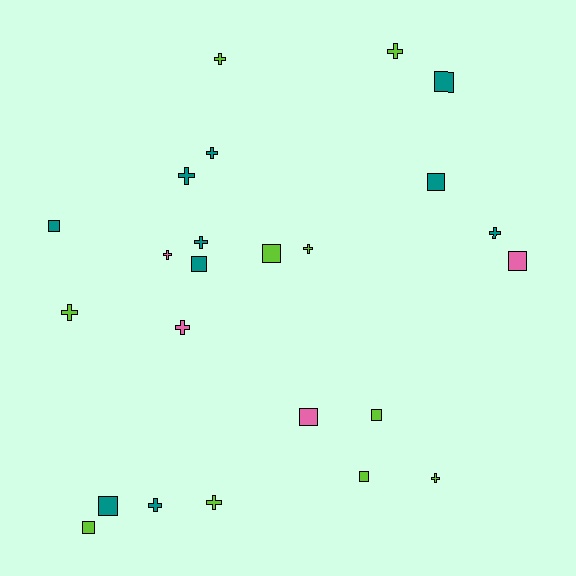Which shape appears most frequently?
Cross, with 13 objects.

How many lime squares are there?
There are 4 lime squares.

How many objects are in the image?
There are 24 objects.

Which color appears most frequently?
Lime, with 10 objects.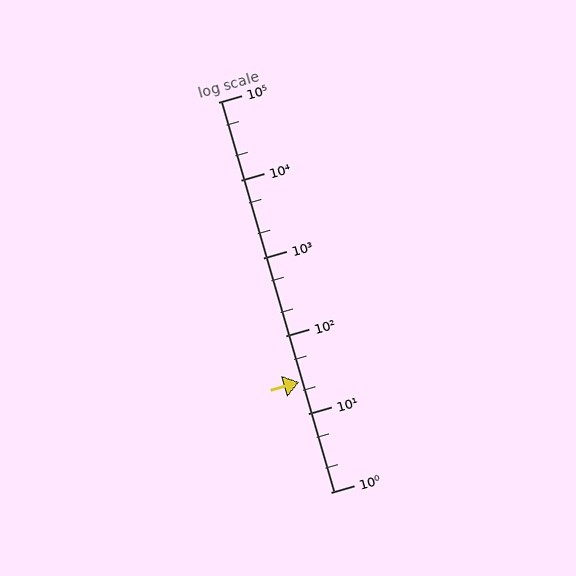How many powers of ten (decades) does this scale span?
The scale spans 5 decades, from 1 to 100000.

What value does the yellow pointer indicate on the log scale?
The pointer indicates approximately 26.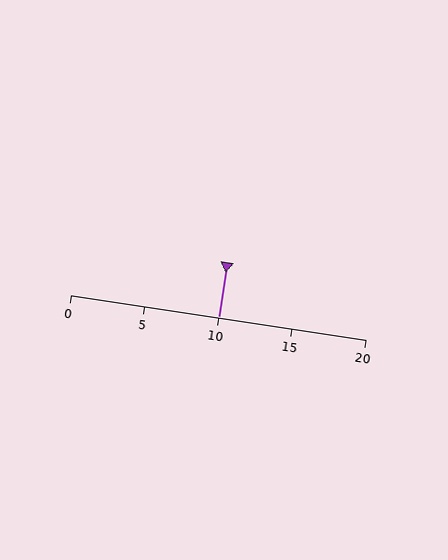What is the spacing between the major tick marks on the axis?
The major ticks are spaced 5 apart.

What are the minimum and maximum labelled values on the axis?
The axis runs from 0 to 20.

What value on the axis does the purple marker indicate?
The marker indicates approximately 10.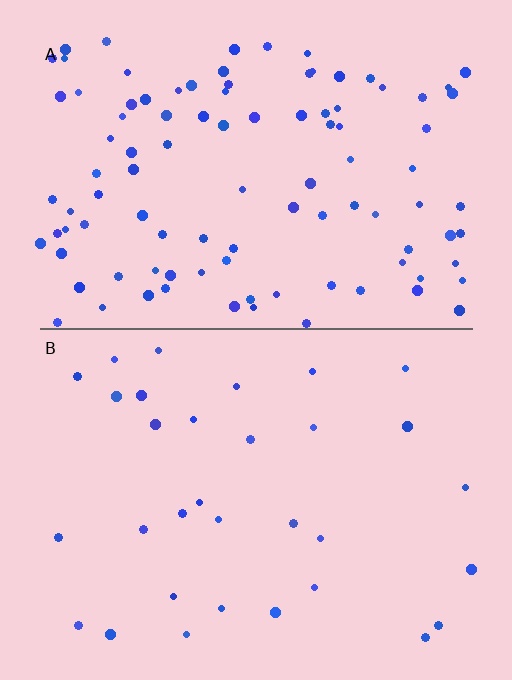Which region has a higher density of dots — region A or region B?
A (the top).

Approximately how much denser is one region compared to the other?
Approximately 3.1× — region A over region B.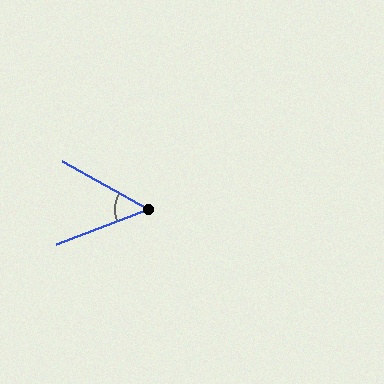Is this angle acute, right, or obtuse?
It is acute.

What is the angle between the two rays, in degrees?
Approximately 50 degrees.